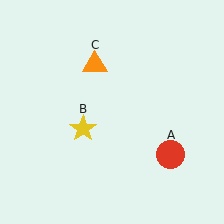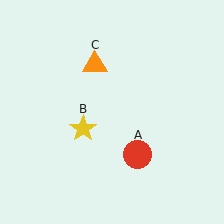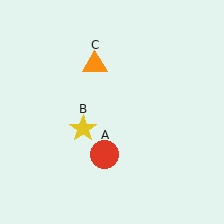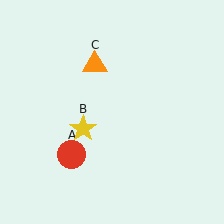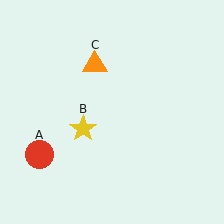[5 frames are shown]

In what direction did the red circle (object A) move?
The red circle (object A) moved left.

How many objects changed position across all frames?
1 object changed position: red circle (object A).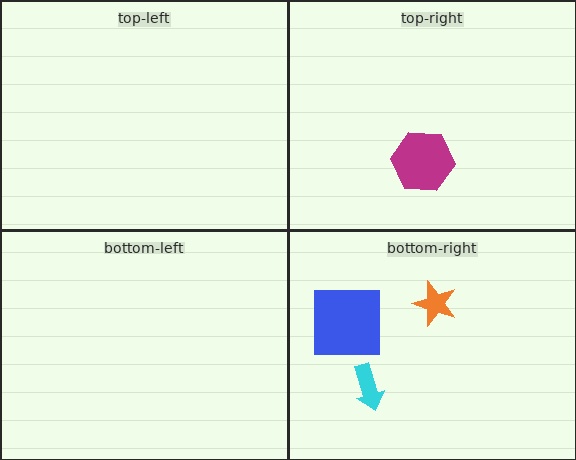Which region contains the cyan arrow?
The bottom-right region.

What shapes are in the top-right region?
The magenta hexagon.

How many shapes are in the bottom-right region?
3.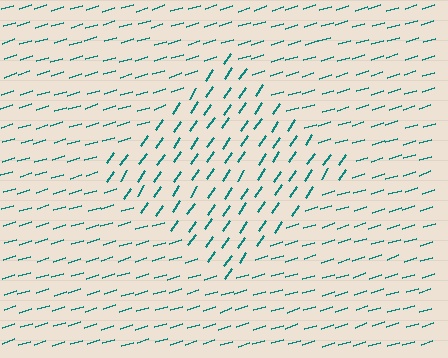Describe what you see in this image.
The image is filled with small teal line segments. A diamond region in the image has lines oriented differently from the surrounding lines, creating a visible texture boundary.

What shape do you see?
I see a diamond.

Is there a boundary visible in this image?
Yes, there is a texture boundary formed by a change in line orientation.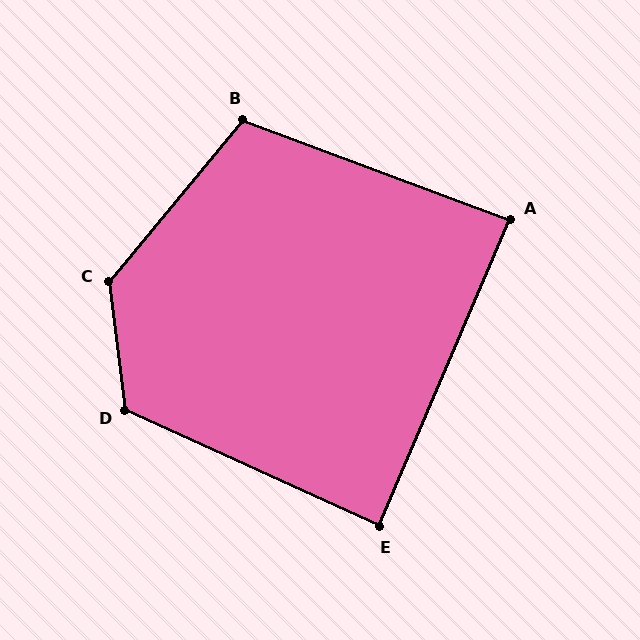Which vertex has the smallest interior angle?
A, at approximately 87 degrees.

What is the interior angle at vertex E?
Approximately 88 degrees (approximately right).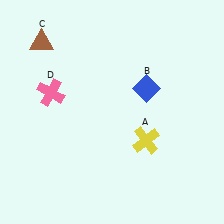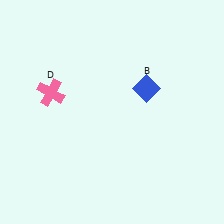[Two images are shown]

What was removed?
The yellow cross (A), the brown triangle (C) were removed in Image 2.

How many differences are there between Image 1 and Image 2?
There are 2 differences between the two images.